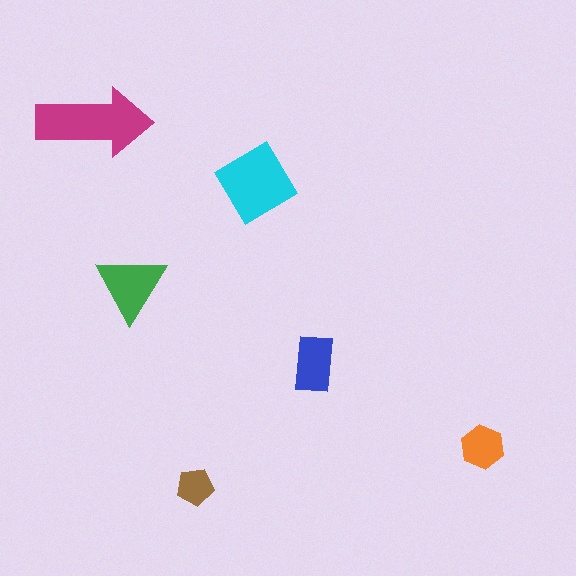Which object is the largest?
The magenta arrow.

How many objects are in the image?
There are 6 objects in the image.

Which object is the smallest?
The brown pentagon.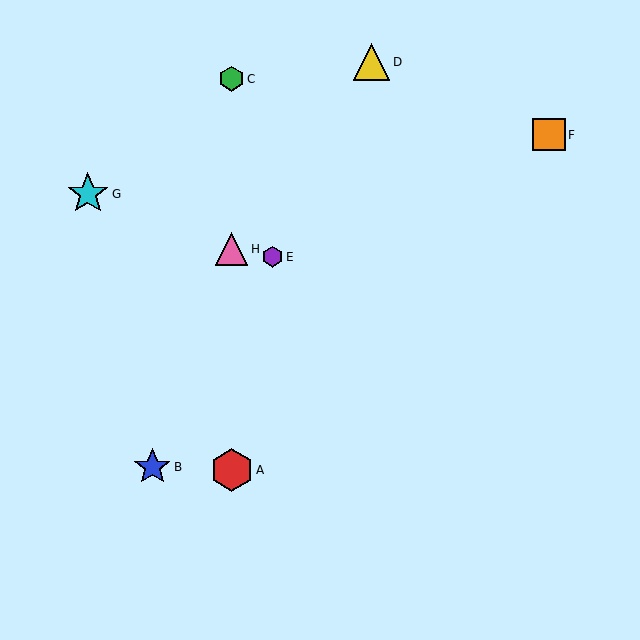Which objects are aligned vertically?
Objects A, C, H are aligned vertically.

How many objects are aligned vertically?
3 objects (A, C, H) are aligned vertically.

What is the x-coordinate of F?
Object F is at x≈549.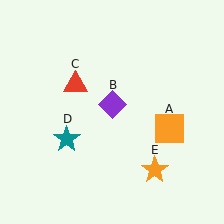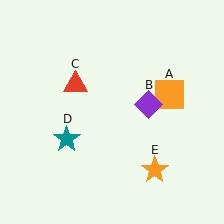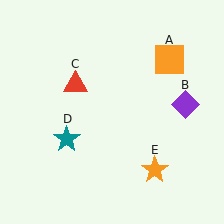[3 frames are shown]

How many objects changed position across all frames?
2 objects changed position: orange square (object A), purple diamond (object B).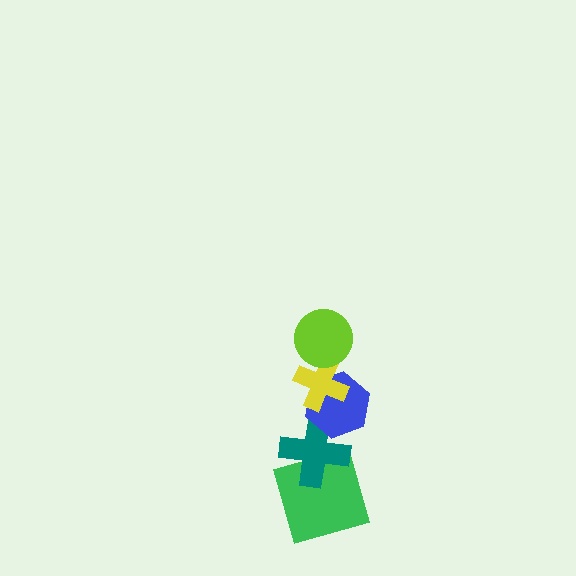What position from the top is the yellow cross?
The yellow cross is 2nd from the top.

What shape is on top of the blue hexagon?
The yellow cross is on top of the blue hexagon.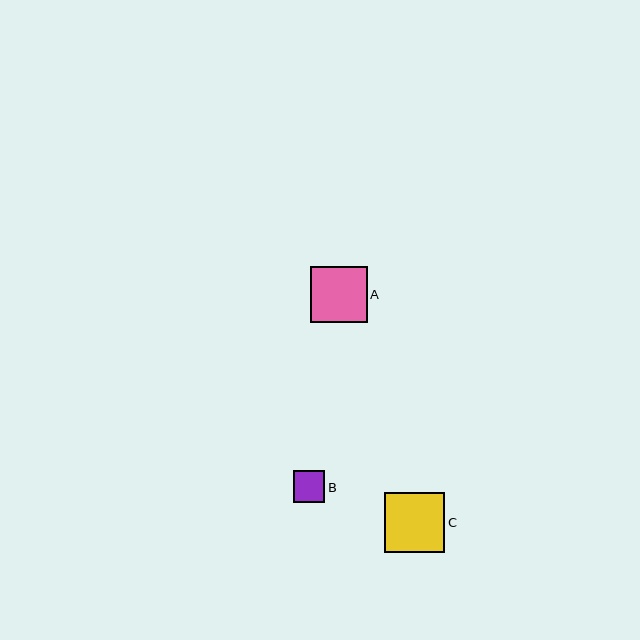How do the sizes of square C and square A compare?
Square C and square A are approximately the same size.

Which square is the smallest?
Square B is the smallest with a size of approximately 32 pixels.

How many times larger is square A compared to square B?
Square A is approximately 1.8 times the size of square B.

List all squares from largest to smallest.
From largest to smallest: C, A, B.